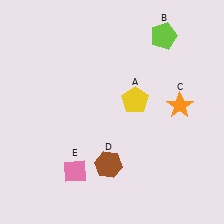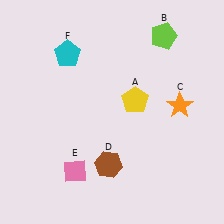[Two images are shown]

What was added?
A cyan pentagon (F) was added in Image 2.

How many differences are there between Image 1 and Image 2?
There is 1 difference between the two images.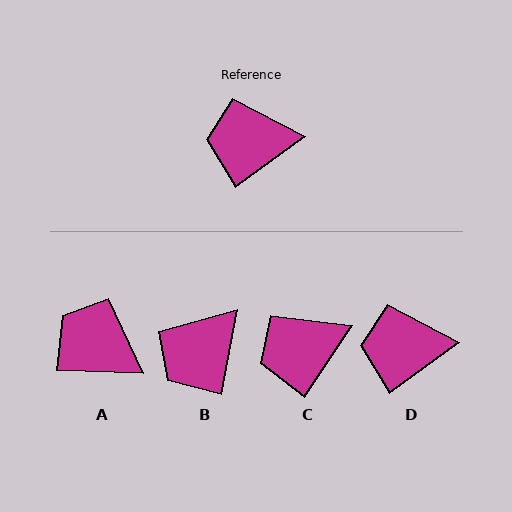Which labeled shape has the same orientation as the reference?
D.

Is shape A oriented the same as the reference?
No, it is off by about 37 degrees.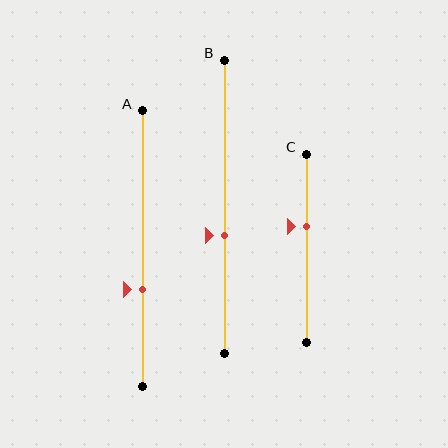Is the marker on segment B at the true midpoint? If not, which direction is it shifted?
No, the marker on segment B is shifted downward by about 10% of the segment length.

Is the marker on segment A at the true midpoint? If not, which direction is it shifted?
No, the marker on segment A is shifted downward by about 15% of the segment length.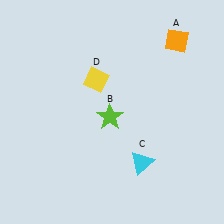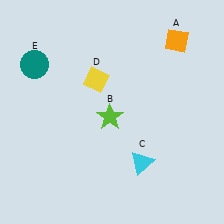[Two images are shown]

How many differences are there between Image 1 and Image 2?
There is 1 difference between the two images.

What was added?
A teal circle (E) was added in Image 2.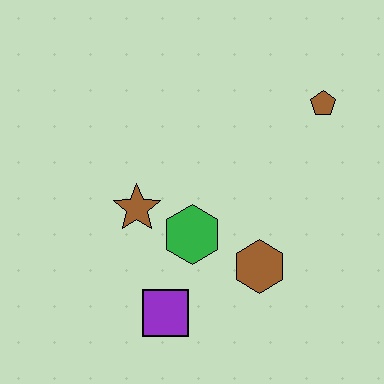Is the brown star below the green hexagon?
No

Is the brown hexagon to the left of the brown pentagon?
Yes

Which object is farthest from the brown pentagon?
The purple square is farthest from the brown pentagon.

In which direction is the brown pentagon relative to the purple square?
The brown pentagon is above the purple square.